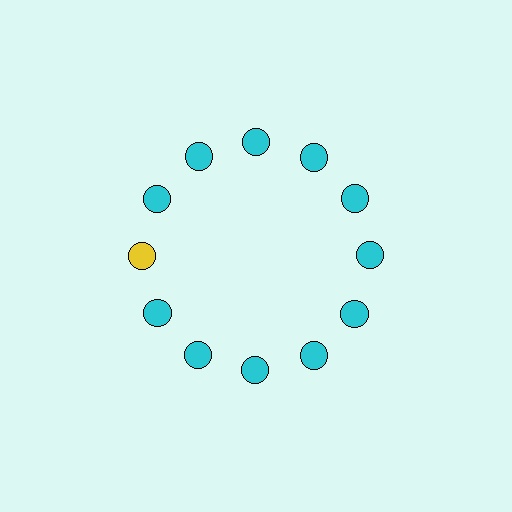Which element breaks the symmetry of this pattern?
The yellow circle at roughly the 9 o'clock position breaks the symmetry. All other shapes are cyan circles.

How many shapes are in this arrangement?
There are 12 shapes arranged in a ring pattern.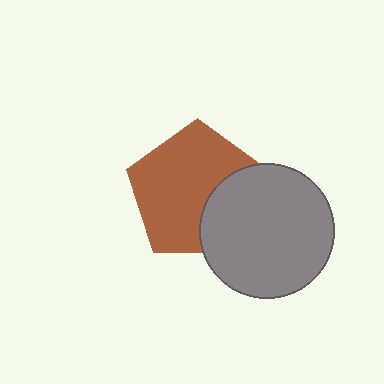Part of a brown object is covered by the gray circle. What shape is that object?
It is a pentagon.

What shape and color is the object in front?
The object in front is a gray circle.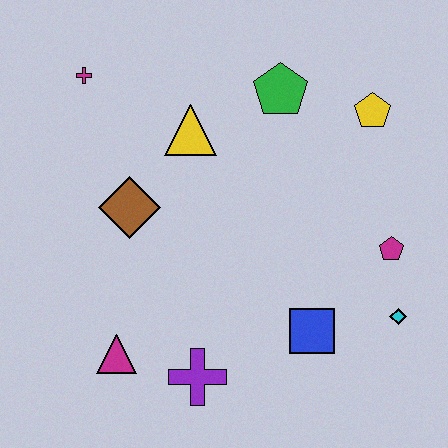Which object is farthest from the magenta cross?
The cyan diamond is farthest from the magenta cross.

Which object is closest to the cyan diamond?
The magenta pentagon is closest to the cyan diamond.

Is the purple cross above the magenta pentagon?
No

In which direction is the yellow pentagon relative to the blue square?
The yellow pentagon is above the blue square.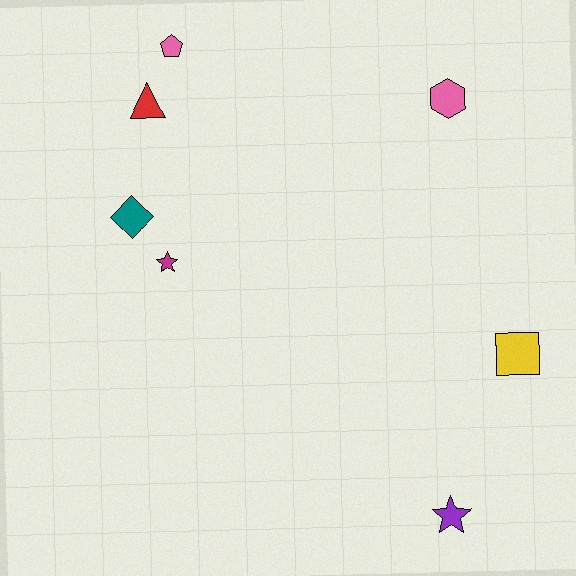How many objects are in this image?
There are 7 objects.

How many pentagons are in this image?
There is 1 pentagon.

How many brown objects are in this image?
There are no brown objects.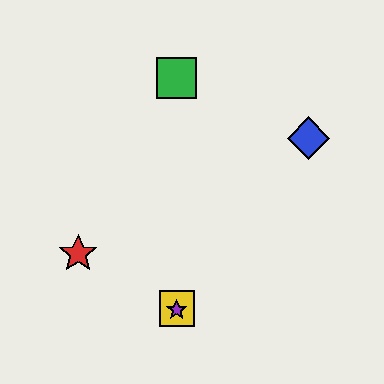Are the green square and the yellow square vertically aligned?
Yes, both are at x≈177.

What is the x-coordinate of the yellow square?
The yellow square is at x≈177.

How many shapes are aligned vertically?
3 shapes (the green square, the yellow square, the purple star) are aligned vertically.